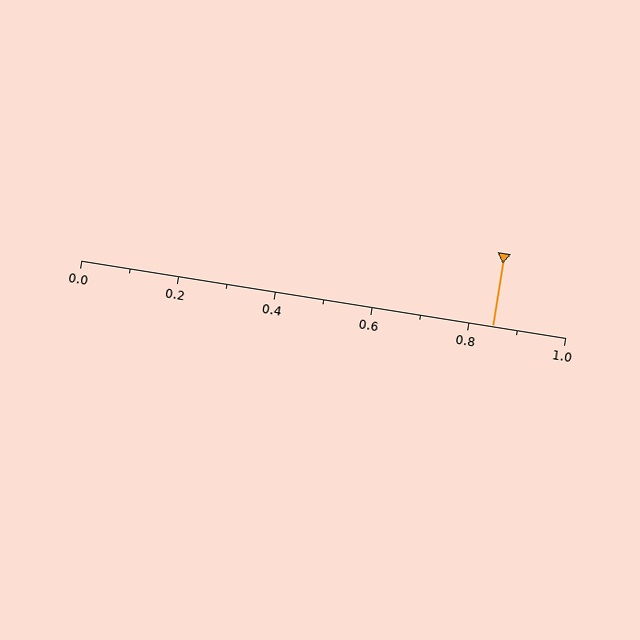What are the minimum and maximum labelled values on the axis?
The axis runs from 0.0 to 1.0.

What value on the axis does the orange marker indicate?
The marker indicates approximately 0.85.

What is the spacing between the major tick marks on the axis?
The major ticks are spaced 0.2 apart.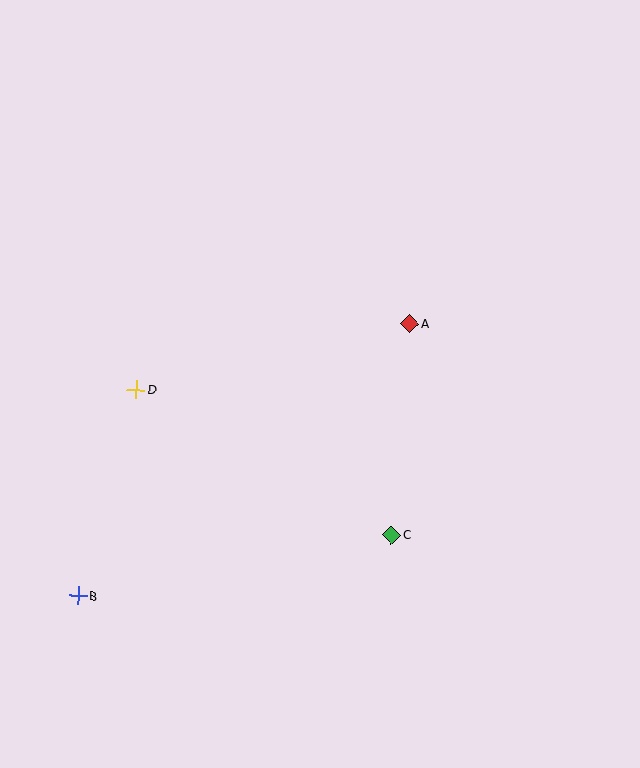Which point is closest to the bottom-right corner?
Point C is closest to the bottom-right corner.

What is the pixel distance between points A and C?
The distance between A and C is 212 pixels.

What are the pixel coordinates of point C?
Point C is at (391, 535).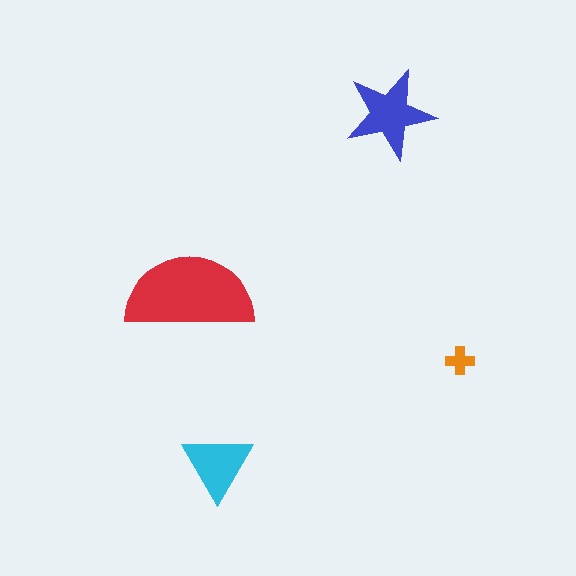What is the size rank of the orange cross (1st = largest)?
4th.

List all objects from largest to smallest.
The red semicircle, the blue star, the cyan triangle, the orange cross.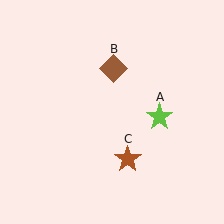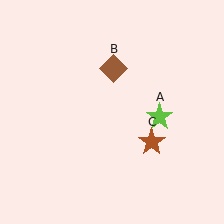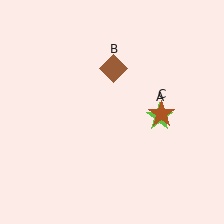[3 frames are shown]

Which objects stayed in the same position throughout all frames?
Lime star (object A) and brown diamond (object B) remained stationary.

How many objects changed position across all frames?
1 object changed position: brown star (object C).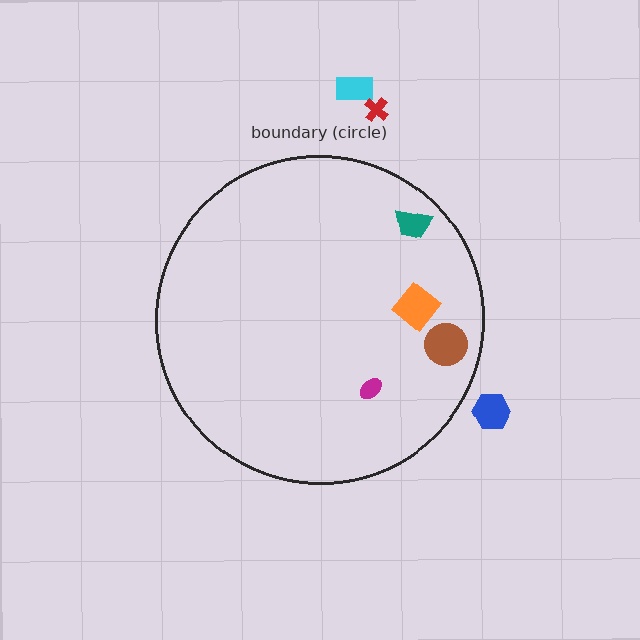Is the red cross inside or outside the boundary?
Outside.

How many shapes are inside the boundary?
4 inside, 3 outside.